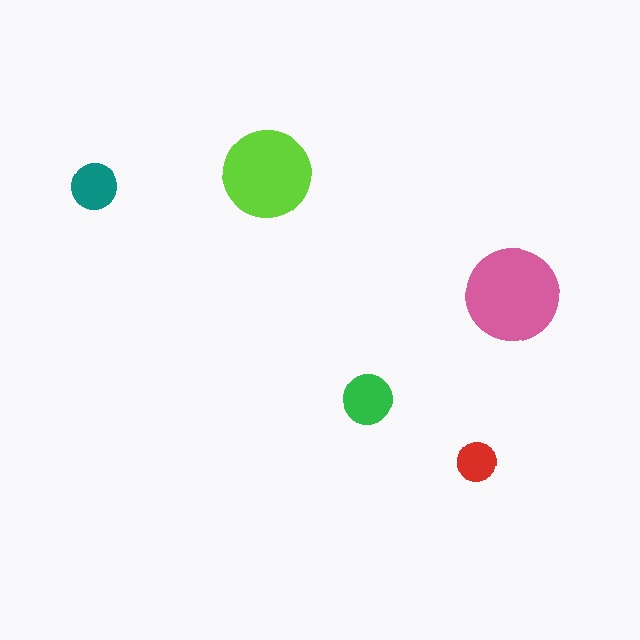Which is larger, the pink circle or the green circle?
The pink one.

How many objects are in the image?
There are 5 objects in the image.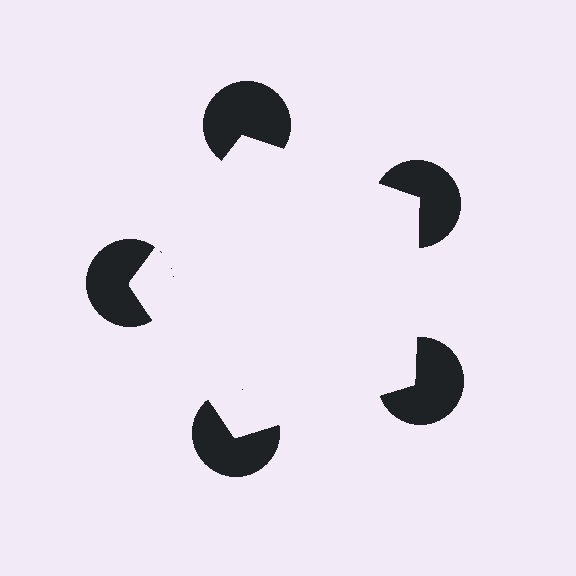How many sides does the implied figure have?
5 sides.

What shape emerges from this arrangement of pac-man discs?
An illusory pentagon — its edges are inferred from the aligned wedge cuts in the pac-man discs, not physically drawn.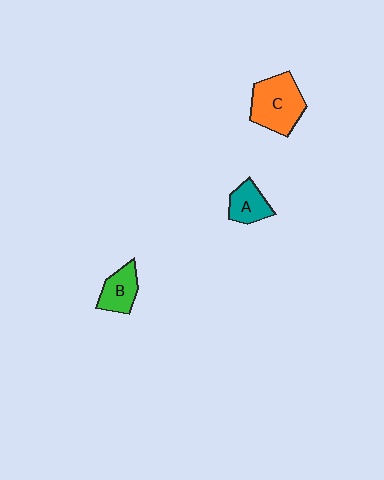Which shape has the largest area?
Shape C (orange).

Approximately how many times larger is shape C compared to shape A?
Approximately 1.9 times.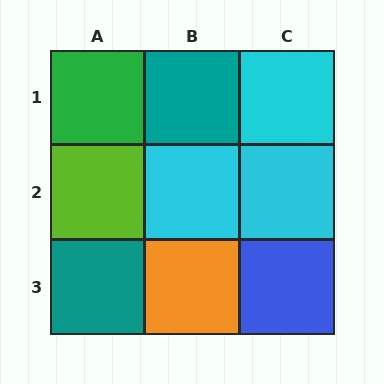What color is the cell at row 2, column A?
Lime.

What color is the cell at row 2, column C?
Cyan.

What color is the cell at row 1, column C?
Cyan.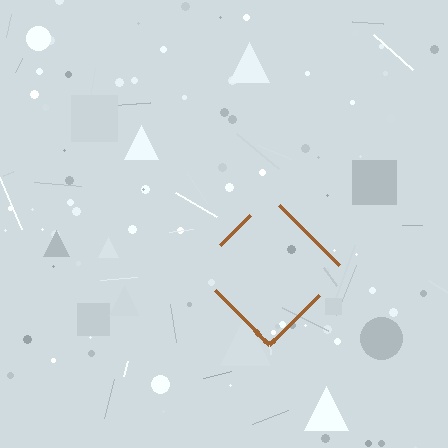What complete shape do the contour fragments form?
The contour fragments form a diamond.